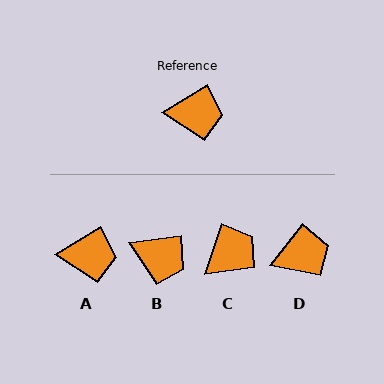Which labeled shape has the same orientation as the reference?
A.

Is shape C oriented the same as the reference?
No, it is off by about 41 degrees.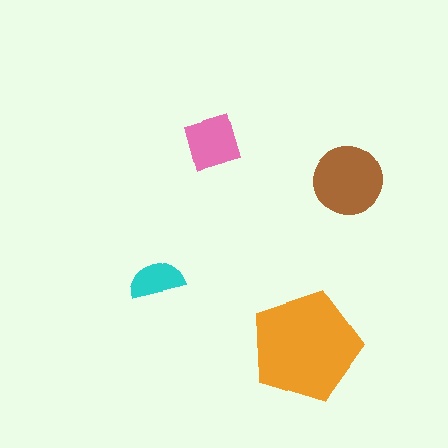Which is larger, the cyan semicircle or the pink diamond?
The pink diamond.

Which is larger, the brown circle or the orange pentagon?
The orange pentagon.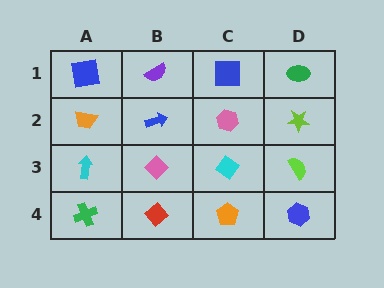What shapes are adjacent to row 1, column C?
A pink hexagon (row 2, column C), a purple semicircle (row 1, column B), a green ellipse (row 1, column D).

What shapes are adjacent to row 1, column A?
An orange trapezoid (row 2, column A), a purple semicircle (row 1, column B).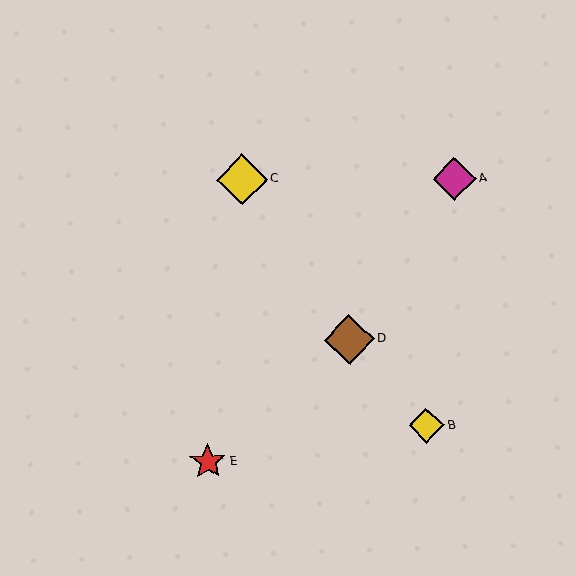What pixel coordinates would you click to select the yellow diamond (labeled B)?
Click at (426, 425) to select the yellow diamond B.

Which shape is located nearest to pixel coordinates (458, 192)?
The magenta diamond (labeled A) at (454, 179) is nearest to that location.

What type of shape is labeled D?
Shape D is a brown diamond.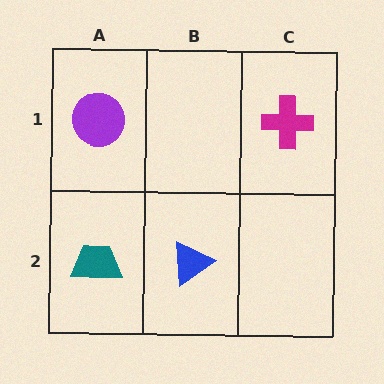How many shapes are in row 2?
2 shapes.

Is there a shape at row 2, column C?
No, that cell is empty.